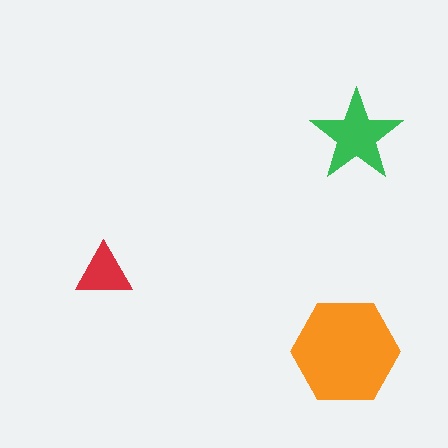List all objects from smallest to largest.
The red triangle, the green star, the orange hexagon.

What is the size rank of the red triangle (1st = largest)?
3rd.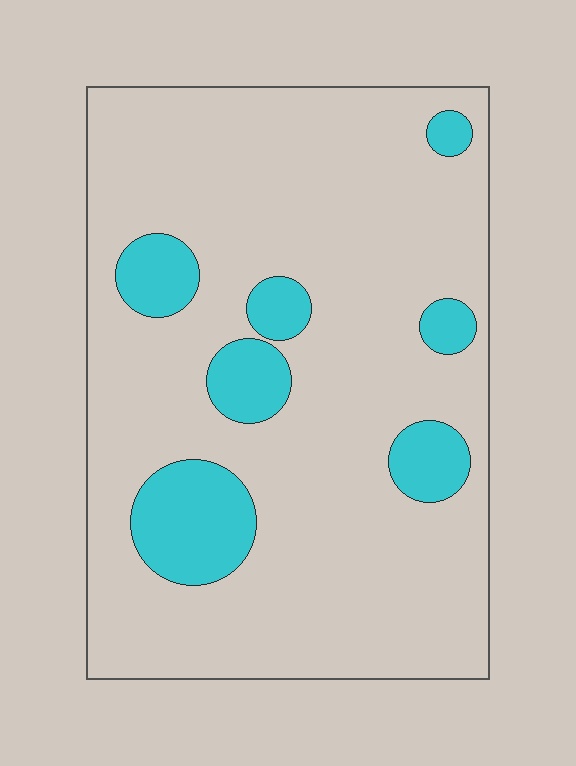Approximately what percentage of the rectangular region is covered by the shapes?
Approximately 15%.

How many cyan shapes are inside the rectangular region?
7.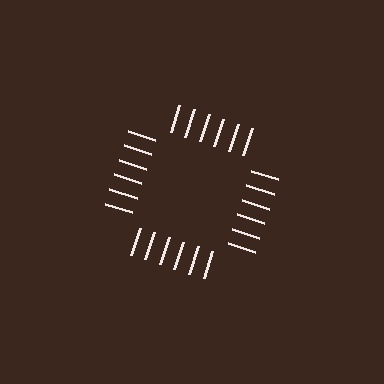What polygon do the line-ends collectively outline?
An illusory square — the line segments terminate on its edges but no continuous stroke is drawn.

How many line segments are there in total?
24 — 6 along each of the 4 edges.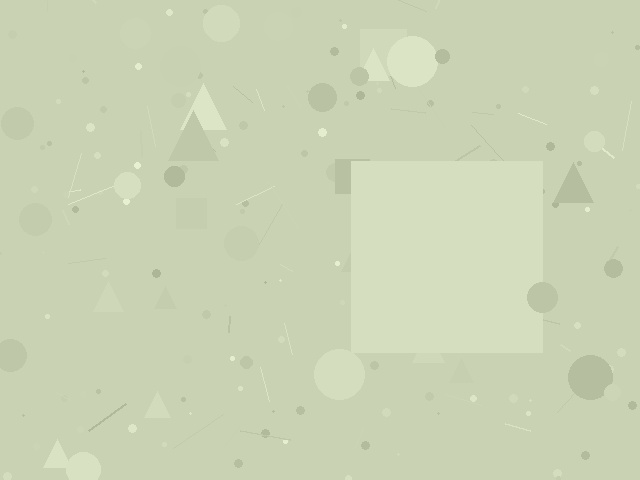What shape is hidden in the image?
A square is hidden in the image.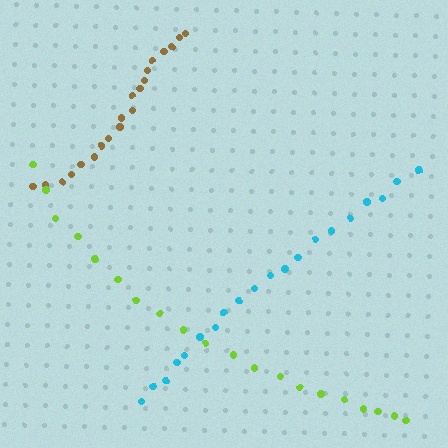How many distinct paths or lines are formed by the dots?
There are 3 distinct paths.